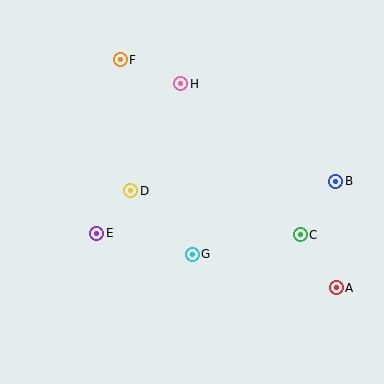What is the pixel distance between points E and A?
The distance between E and A is 245 pixels.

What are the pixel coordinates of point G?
Point G is at (192, 254).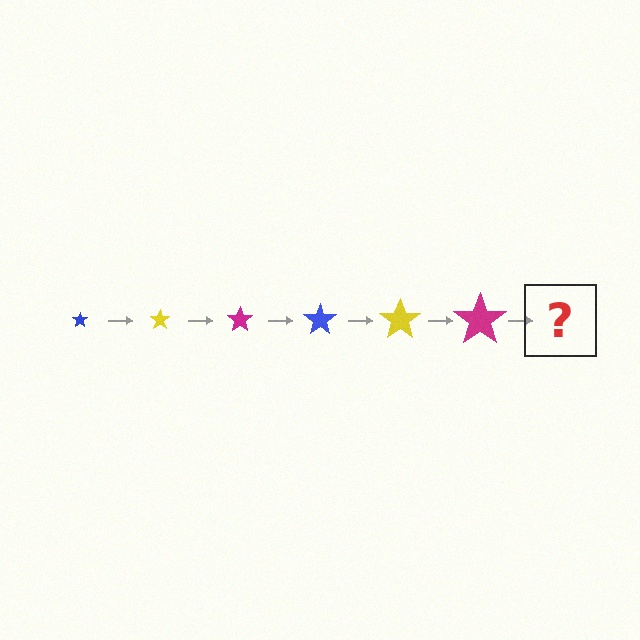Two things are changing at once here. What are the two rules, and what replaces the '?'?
The two rules are that the star grows larger each step and the color cycles through blue, yellow, and magenta. The '?' should be a blue star, larger than the previous one.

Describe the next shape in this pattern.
It should be a blue star, larger than the previous one.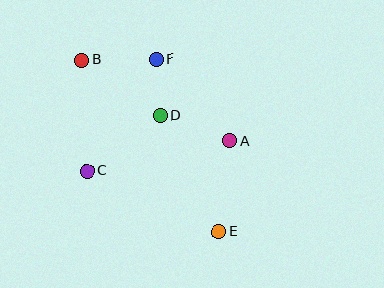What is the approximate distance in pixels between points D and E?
The distance between D and E is approximately 130 pixels.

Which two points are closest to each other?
Points D and F are closest to each other.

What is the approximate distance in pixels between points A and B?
The distance between A and B is approximately 168 pixels.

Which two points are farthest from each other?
Points B and E are farthest from each other.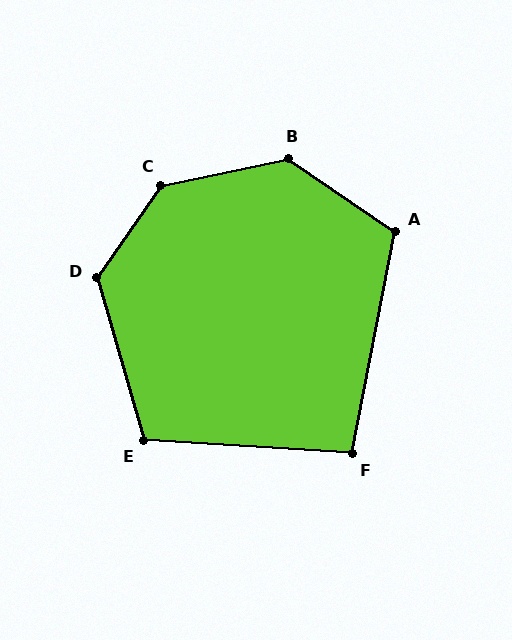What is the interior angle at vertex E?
Approximately 110 degrees (obtuse).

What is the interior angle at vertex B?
Approximately 134 degrees (obtuse).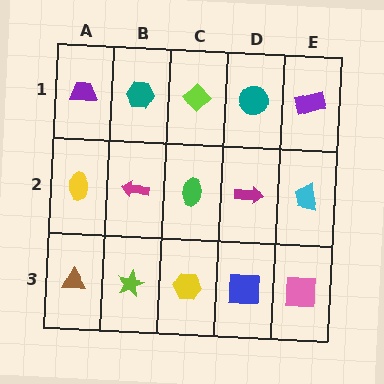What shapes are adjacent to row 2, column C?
A lime diamond (row 1, column C), a yellow hexagon (row 3, column C), a magenta arrow (row 2, column B), a magenta arrow (row 2, column D).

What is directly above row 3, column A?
A yellow ellipse.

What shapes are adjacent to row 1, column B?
A magenta arrow (row 2, column B), a purple trapezoid (row 1, column A), a lime diamond (row 1, column C).